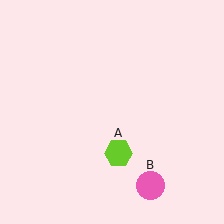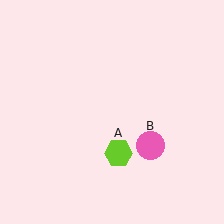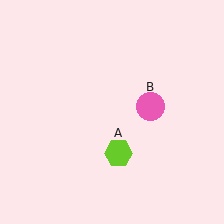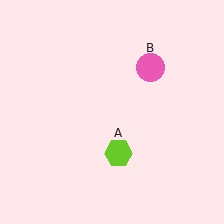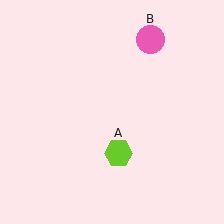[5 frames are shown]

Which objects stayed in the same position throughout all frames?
Lime hexagon (object A) remained stationary.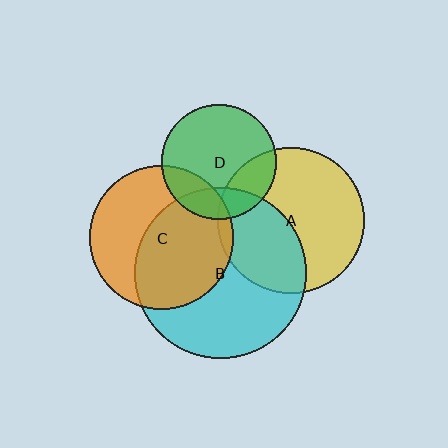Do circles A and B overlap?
Yes.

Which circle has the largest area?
Circle B (cyan).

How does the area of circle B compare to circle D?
Approximately 2.2 times.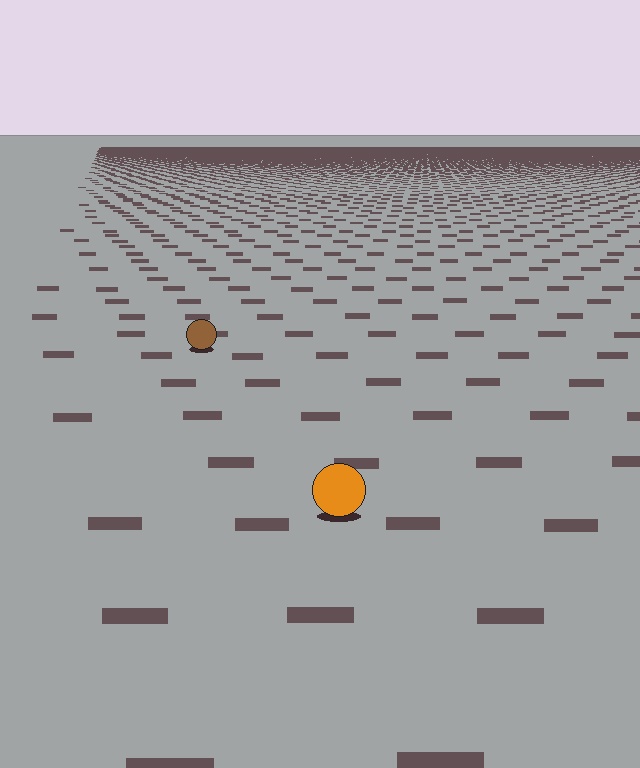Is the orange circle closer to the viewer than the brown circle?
Yes. The orange circle is closer — you can tell from the texture gradient: the ground texture is coarser near it.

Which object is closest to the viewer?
The orange circle is closest. The texture marks near it are larger and more spread out.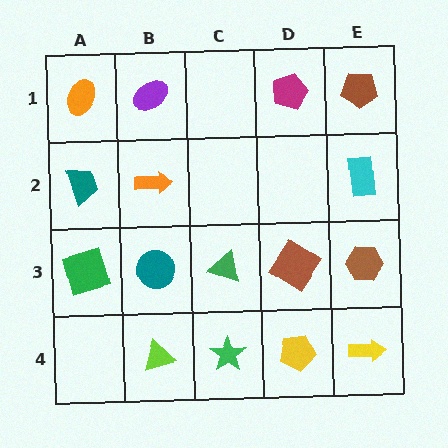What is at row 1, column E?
A brown pentagon.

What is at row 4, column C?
A green star.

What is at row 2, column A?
A teal trapezoid.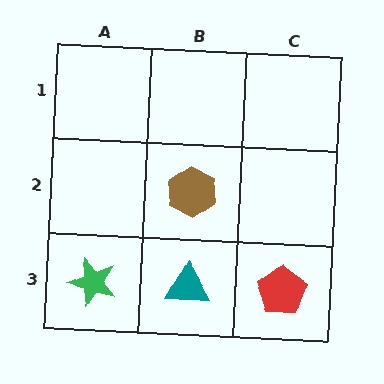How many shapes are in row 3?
3 shapes.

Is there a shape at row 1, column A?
No, that cell is empty.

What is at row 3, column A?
A green star.